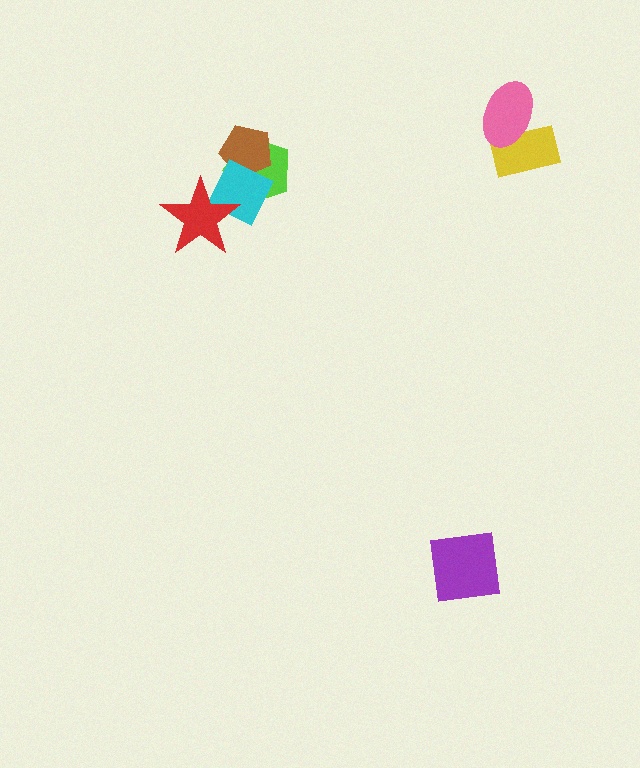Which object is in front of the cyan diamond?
The red star is in front of the cyan diamond.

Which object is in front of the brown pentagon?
The cyan diamond is in front of the brown pentagon.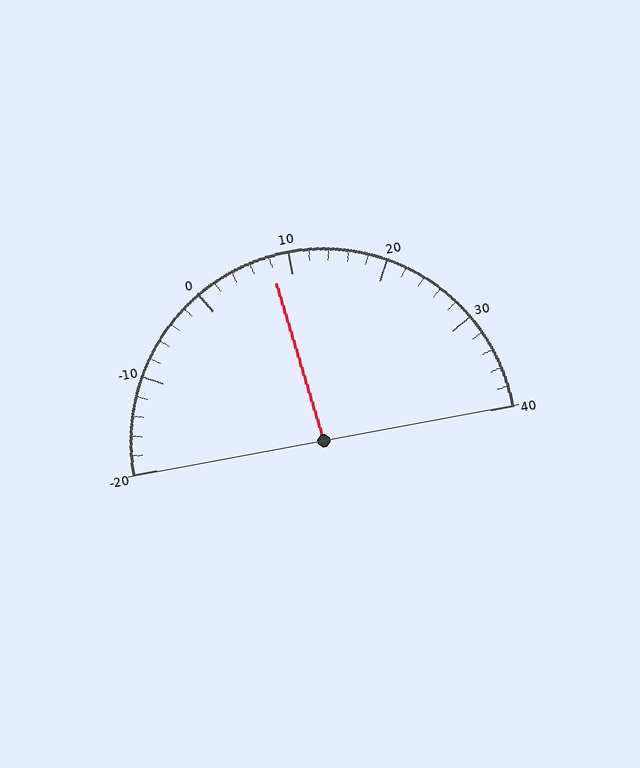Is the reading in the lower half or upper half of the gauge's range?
The reading is in the lower half of the range (-20 to 40).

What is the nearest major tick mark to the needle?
The nearest major tick mark is 10.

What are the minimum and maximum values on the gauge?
The gauge ranges from -20 to 40.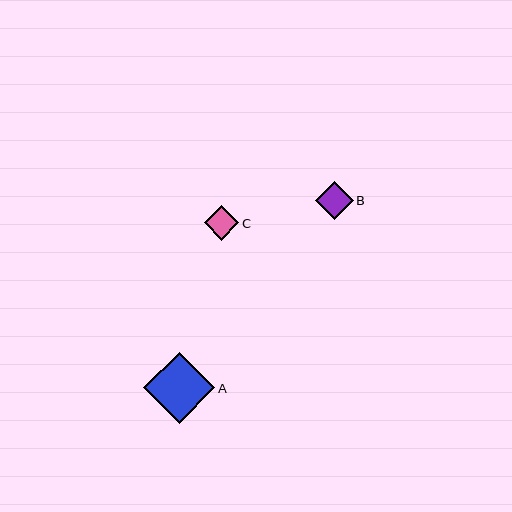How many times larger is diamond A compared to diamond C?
Diamond A is approximately 2.0 times the size of diamond C.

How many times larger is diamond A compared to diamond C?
Diamond A is approximately 2.0 times the size of diamond C.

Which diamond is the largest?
Diamond A is the largest with a size of approximately 71 pixels.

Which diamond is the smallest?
Diamond C is the smallest with a size of approximately 35 pixels.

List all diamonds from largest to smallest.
From largest to smallest: A, B, C.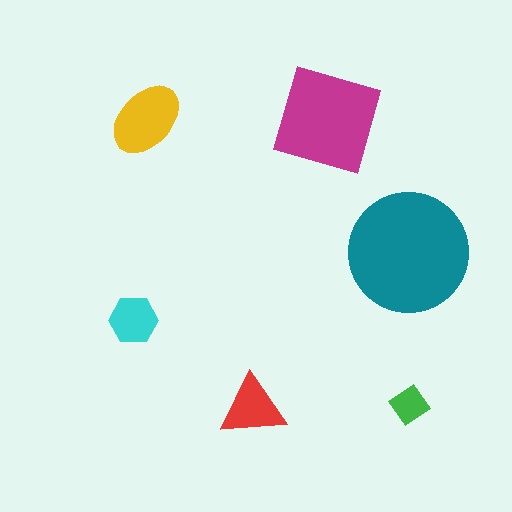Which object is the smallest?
The green diamond.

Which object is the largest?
The teal circle.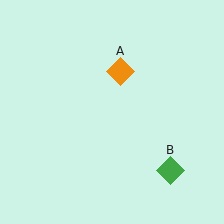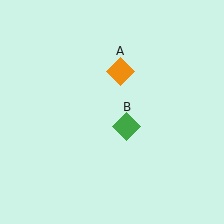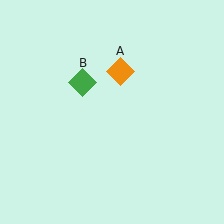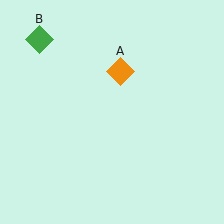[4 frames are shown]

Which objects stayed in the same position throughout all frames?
Orange diamond (object A) remained stationary.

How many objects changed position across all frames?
1 object changed position: green diamond (object B).